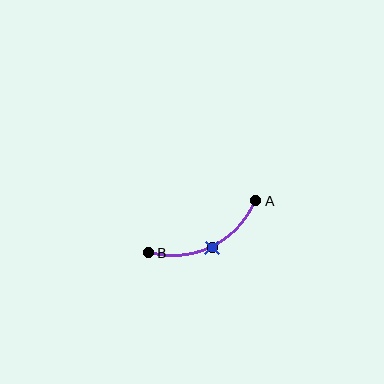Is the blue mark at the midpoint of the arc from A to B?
Yes. The blue mark lies on the arc at equal arc-length from both A and B — it is the arc midpoint.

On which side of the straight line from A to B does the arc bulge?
The arc bulges below the straight line connecting A and B.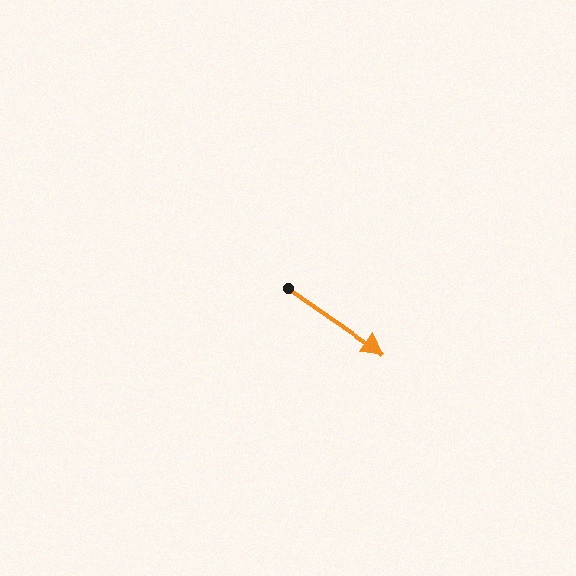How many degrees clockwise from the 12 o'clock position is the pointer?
Approximately 125 degrees.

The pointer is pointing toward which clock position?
Roughly 4 o'clock.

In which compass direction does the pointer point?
Southeast.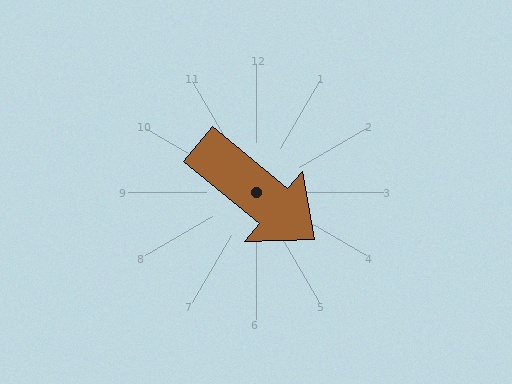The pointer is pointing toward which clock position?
Roughly 4 o'clock.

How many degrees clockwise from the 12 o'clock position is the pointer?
Approximately 129 degrees.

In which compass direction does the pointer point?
Southeast.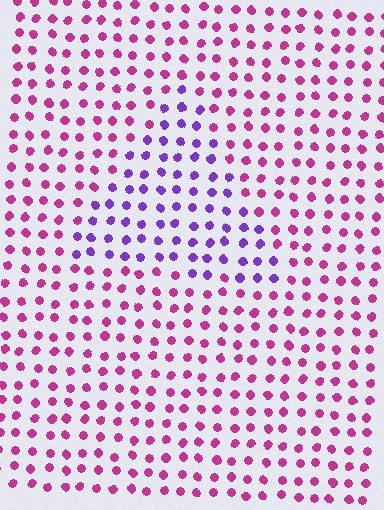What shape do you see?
I see a triangle.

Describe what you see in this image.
The image is filled with small magenta elements in a uniform arrangement. A triangle-shaped region is visible where the elements are tinted to a slightly different hue, forming a subtle color boundary.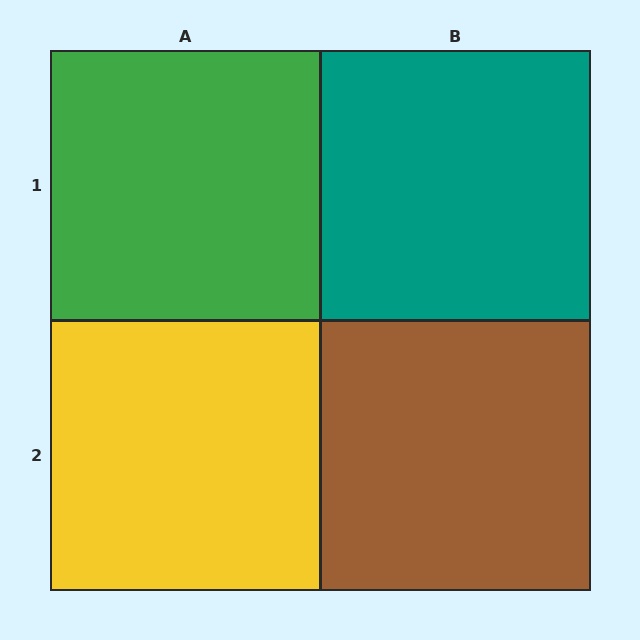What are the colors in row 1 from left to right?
Green, teal.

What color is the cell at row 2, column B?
Brown.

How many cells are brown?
1 cell is brown.